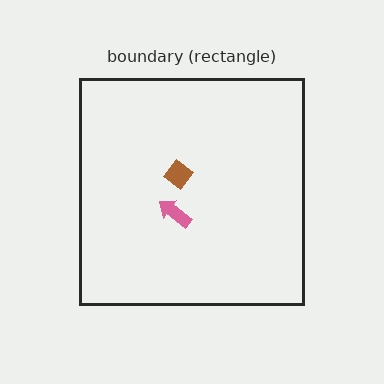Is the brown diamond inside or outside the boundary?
Inside.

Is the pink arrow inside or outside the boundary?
Inside.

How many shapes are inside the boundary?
2 inside, 0 outside.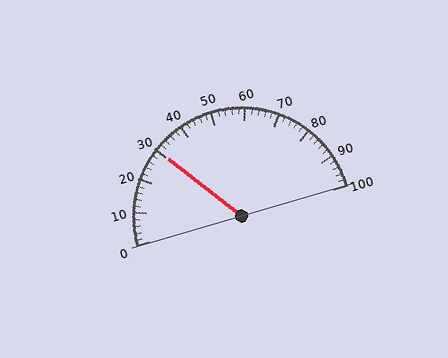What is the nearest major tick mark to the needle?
The nearest major tick mark is 30.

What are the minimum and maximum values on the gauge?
The gauge ranges from 0 to 100.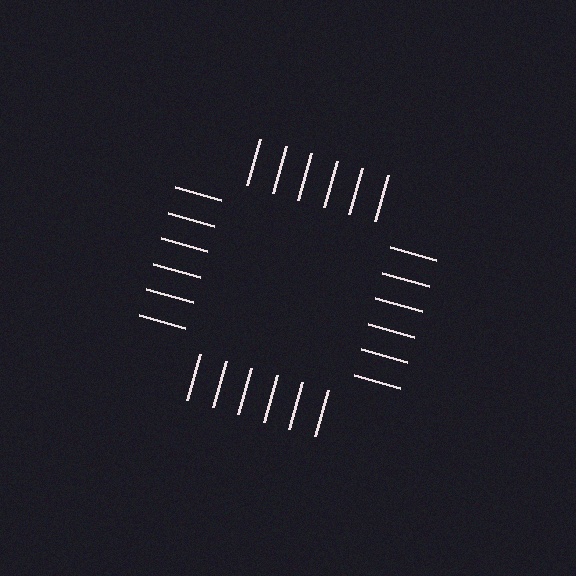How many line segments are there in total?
24 — 6 along each of the 4 edges.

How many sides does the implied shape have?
4 sides — the line-ends trace a square.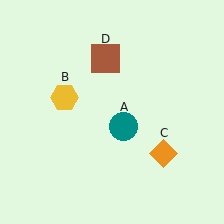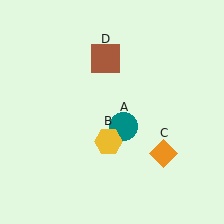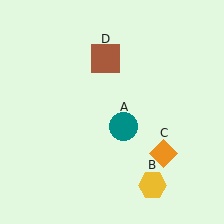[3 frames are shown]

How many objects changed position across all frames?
1 object changed position: yellow hexagon (object B).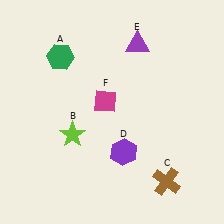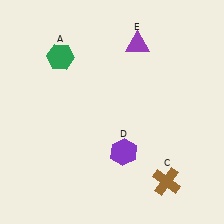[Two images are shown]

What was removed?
The magenta diamond (F), the lime star (B) were removed in Image 2.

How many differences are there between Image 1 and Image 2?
There are 2 differences between the two images.